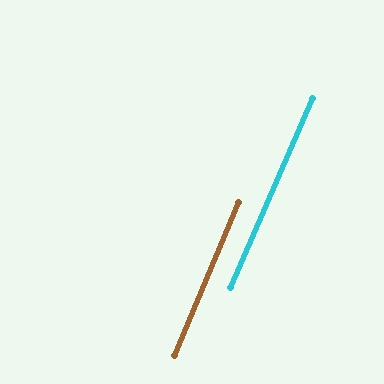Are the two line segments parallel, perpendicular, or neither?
Parallel — their directions differ by only 0.9°.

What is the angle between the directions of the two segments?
Approximately 1 degree.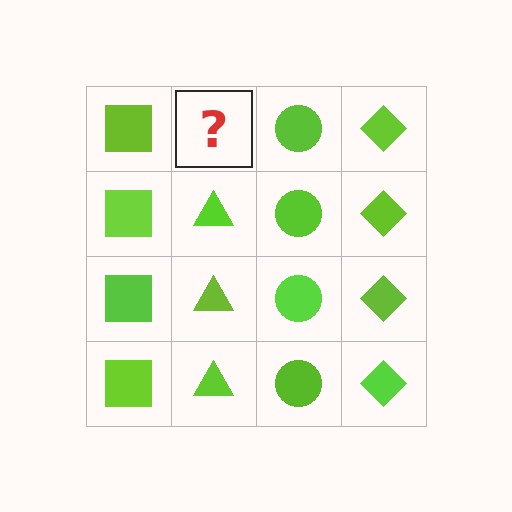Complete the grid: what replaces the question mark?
The question mark should be replaced with a lime triangle.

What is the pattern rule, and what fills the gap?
The rule is that each column has a consistent shape. The gap should be filled with a lime triangle.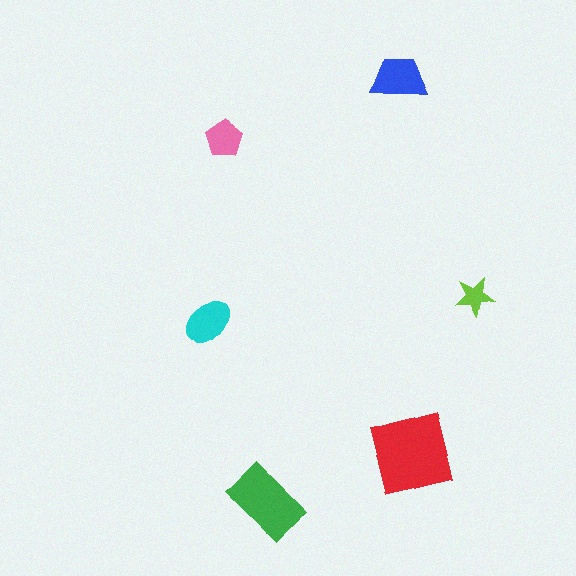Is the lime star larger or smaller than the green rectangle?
Smaller.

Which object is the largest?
The red square.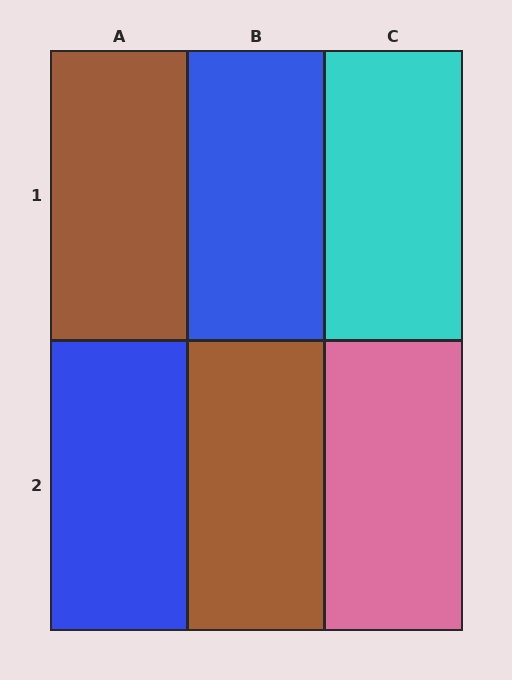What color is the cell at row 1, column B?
Blue.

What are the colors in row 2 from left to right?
Blue, brown, pink.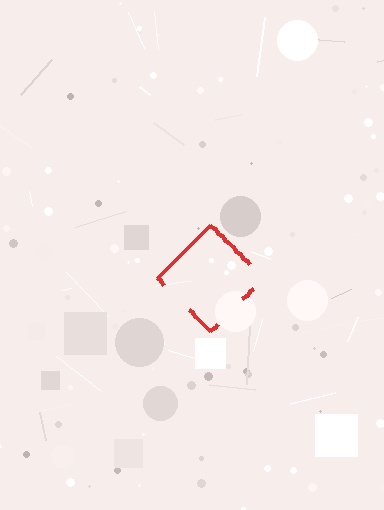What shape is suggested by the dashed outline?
The dashed outline suggests a diamond.